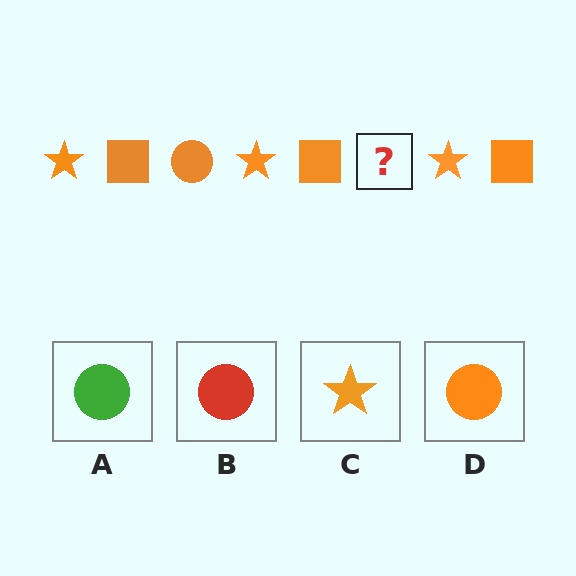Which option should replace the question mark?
Option D.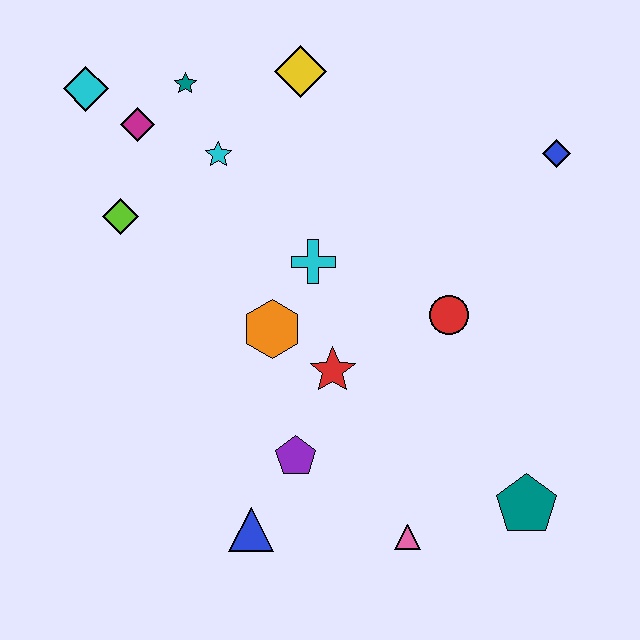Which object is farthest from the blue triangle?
The blue diamond is farthest from the blue triangle.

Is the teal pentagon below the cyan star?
Yes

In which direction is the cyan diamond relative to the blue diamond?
The cyan diamond is to the left of the blue diamond.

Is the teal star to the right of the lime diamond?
Yes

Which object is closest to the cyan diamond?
The magenta diamond is closest to the cyan diamond.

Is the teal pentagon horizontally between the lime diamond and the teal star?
No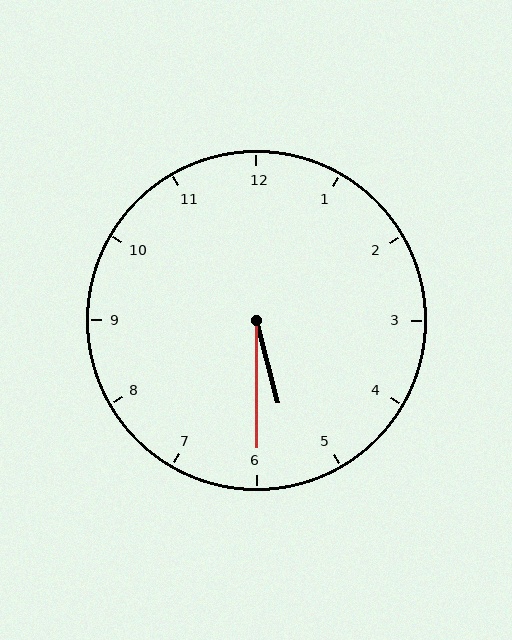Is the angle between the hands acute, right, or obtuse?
It is acute.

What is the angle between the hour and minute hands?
Approximately 15 degrees.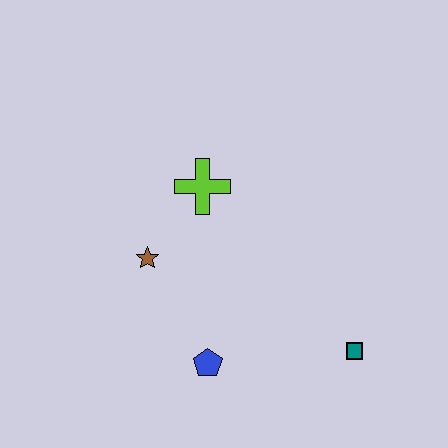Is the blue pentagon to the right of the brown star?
Yes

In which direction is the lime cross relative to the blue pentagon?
The lime cross is above the blue pentagon.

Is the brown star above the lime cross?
No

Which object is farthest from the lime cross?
The teal square is farthest from the lime cross.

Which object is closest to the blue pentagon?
The brown star is closest to the blue pentagon.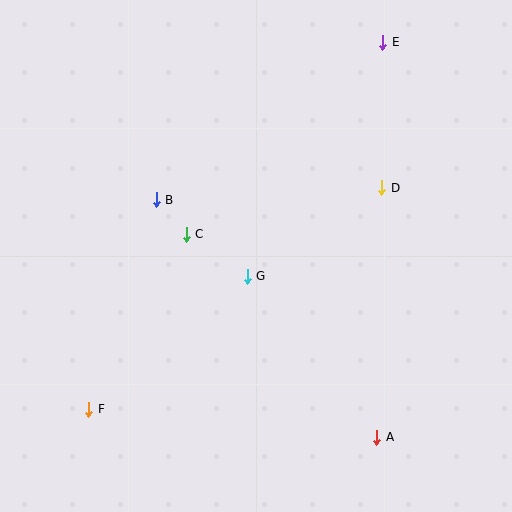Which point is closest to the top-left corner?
Point B is closest to the top-left corner.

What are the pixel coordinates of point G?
Point G is at (247, 276).